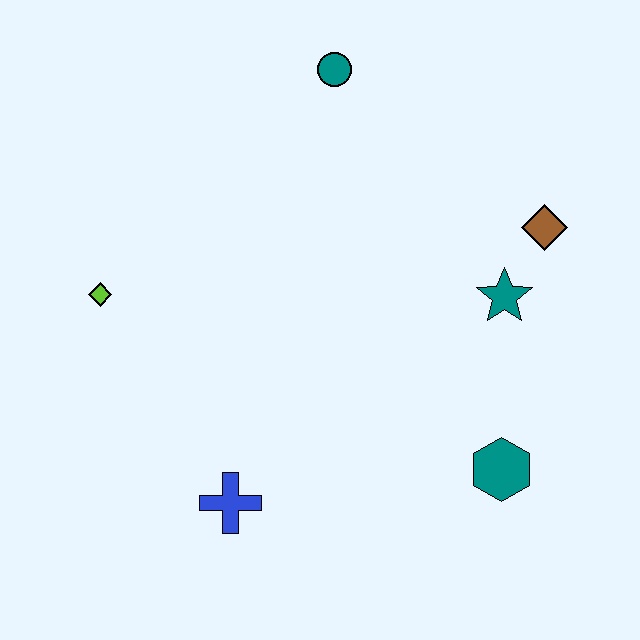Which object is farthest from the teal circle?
The blue cross is farthest from the teal circle.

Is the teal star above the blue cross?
Yes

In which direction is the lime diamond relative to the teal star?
The lime diamond is to the left of the teal star.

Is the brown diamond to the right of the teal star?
Yes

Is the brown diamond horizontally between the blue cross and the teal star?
No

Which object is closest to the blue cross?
The lime diamond is closest to the blue cross.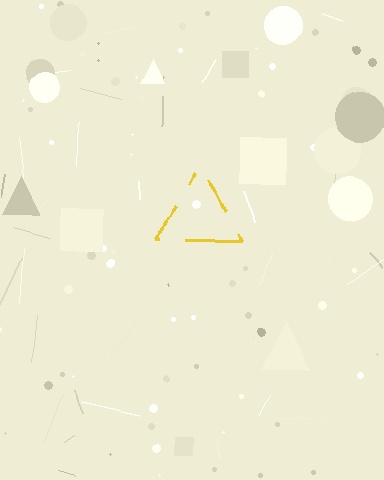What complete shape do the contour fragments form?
The contour fragments form a triangle.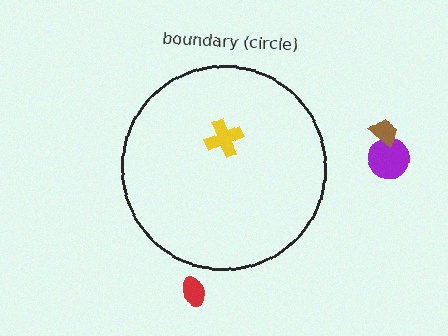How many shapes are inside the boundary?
1 inside, 3 outside.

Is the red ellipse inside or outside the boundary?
Outside.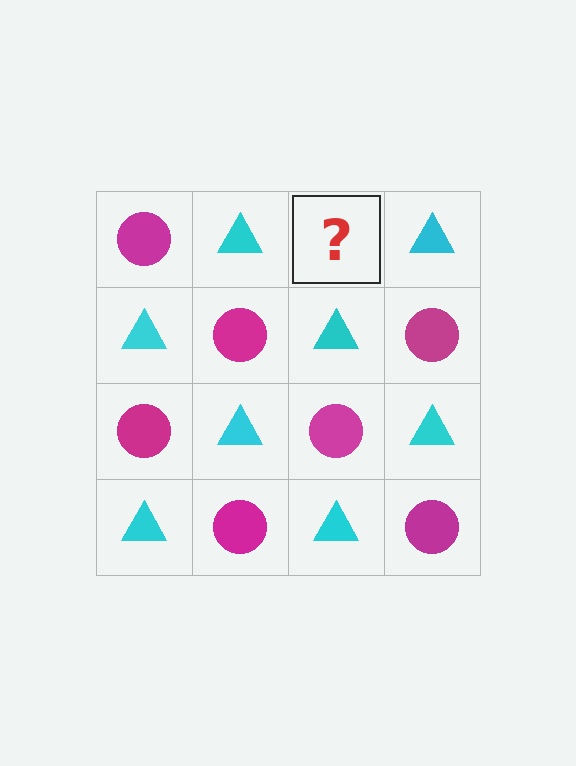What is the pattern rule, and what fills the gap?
The rule is that it alternates magenta circle and cyan triangle in a checkerboard pattern. The gap should be filled with a magenta circle.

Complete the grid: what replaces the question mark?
The question mark should be replaced with a magenta circle.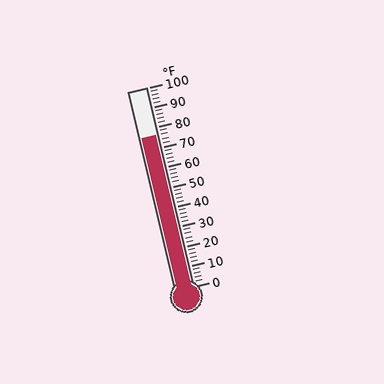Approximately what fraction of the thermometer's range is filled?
The thermometer is filled to approximately 75% of its range.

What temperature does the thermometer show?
The thermometer shows approximately 76°F.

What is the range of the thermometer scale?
The thermometer scale ranges from 0°F to 100°F.